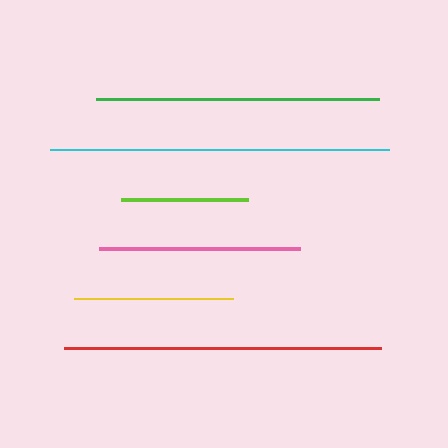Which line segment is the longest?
The cyan line is the longest at approximately 339 pixels.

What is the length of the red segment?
The red segment is approximately 316 pixels long.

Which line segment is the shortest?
The lime line is the shortest at approximately 127 pixels.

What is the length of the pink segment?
The pink segment is approximately 201 pixels long.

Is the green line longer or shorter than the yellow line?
The green line is longer than the yellow line.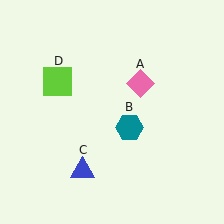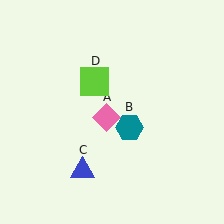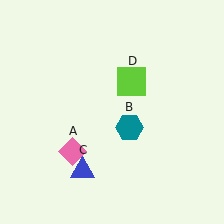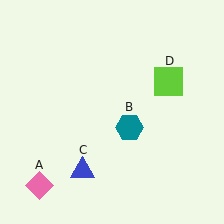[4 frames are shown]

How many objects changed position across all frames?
2 objects changed position: pink diamond (object A), lime square (object D).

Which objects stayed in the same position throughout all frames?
Teal hexagon (object B) and blue triangle (object C) remained stationary.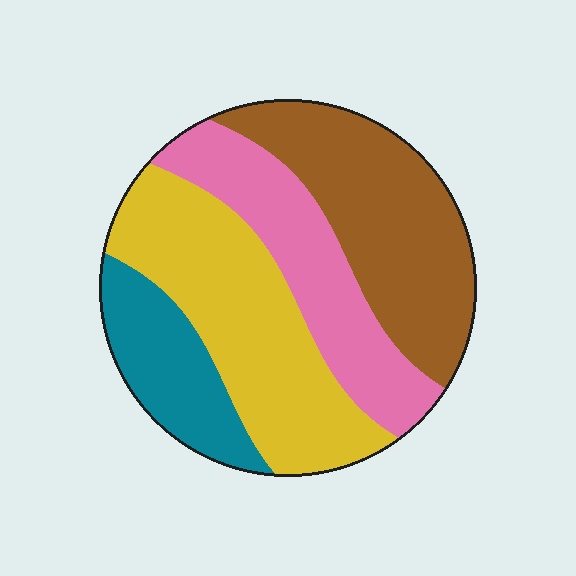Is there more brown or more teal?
Brown.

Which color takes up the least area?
Teal, at roughly 15%.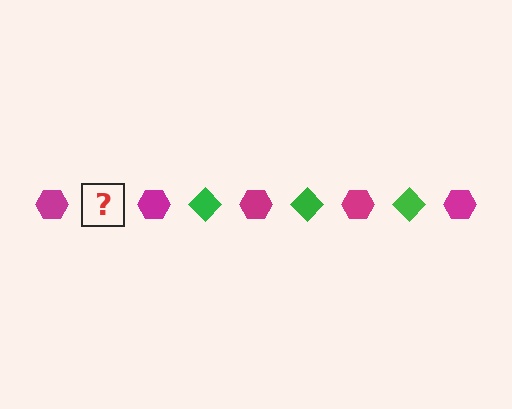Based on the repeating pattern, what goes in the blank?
The blank should be a green diamond.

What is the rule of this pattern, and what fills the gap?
The rule is that the pattern alternates between magenta hexagon and green diamond. The gap should be filled with a green diamond.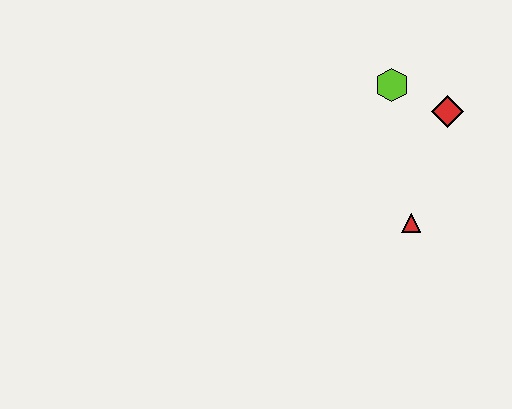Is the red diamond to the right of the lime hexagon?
Yes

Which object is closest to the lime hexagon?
The red diamond is closest to the lime hexagon.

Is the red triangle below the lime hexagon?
Yes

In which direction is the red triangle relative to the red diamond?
The red triangle is below the red diamond.